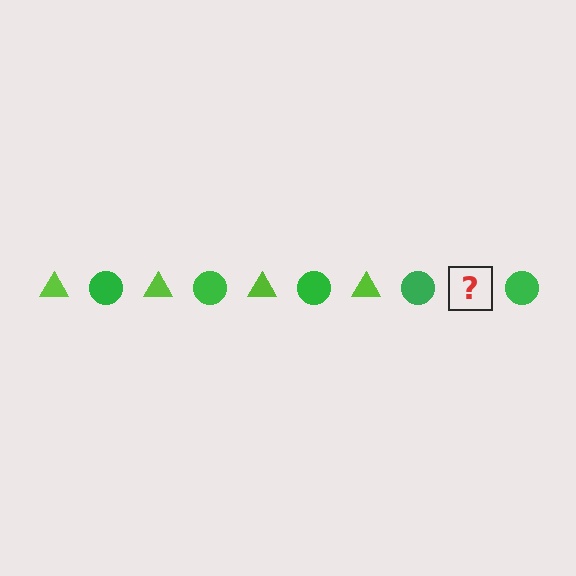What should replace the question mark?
The question mark should be replaced with a lime triangle.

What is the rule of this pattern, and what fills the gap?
The rule is that the pattern alternates between lime triangle and green circle. The gap should be filled with a lime triangle.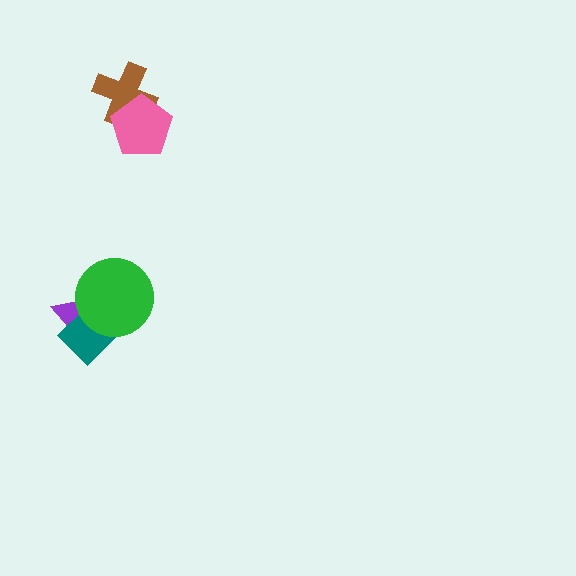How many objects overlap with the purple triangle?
2 objects overlap with the purple triangle.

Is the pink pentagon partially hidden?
No, no other shape covers it.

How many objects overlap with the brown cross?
1 object overlaps with the brown cross.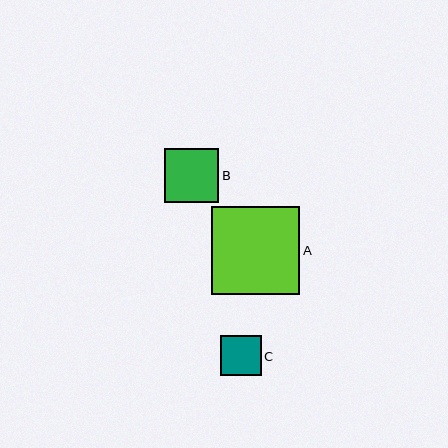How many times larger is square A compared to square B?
Square A is approximately 1.6 times the size of square B.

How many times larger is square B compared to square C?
Square B is approximately 1.3 times the size of square C.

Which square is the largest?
Square A is the largest with a size of approximately 88 pixels.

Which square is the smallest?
Square C is the smallest with a size of approximately 41 pixels.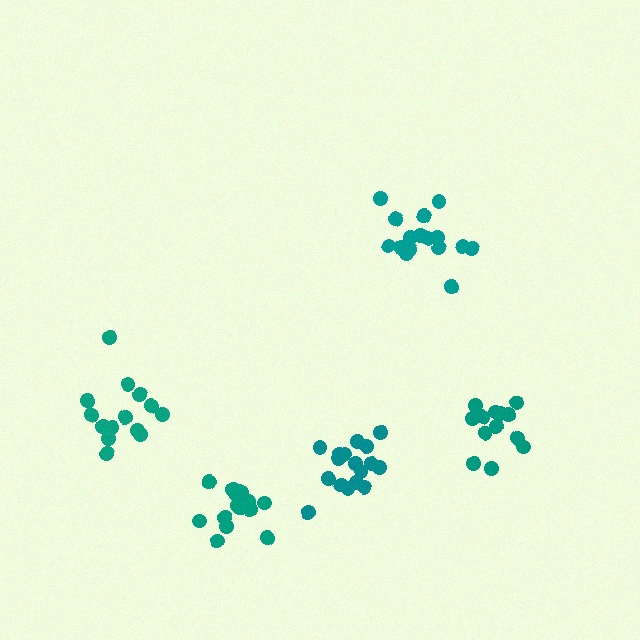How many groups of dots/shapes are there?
There are 5 groups.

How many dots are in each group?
Group 1: 14 dots, Group 2: 16 dots, Group 3: 15 dots, Group 4: 13 dots, Group 5: 17 dots (75 total).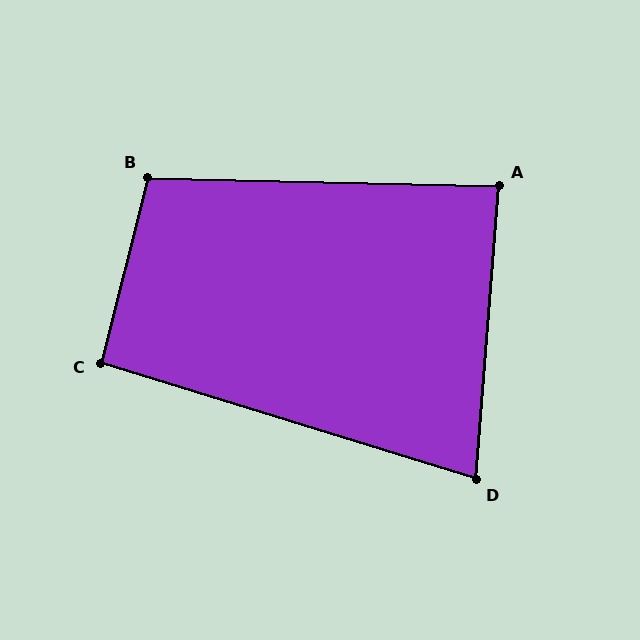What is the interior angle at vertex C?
Approximately 93 degrees (approximately right).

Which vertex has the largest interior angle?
B, at approximately 103 degrees.